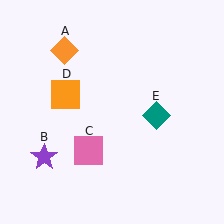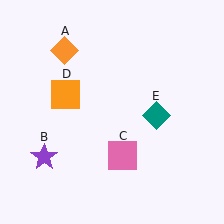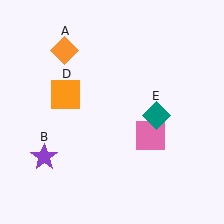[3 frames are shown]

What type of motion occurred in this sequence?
The pink square (object C) rotated counterclockwise around the center of the scene.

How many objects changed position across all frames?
1 object changed position: pink square (object C).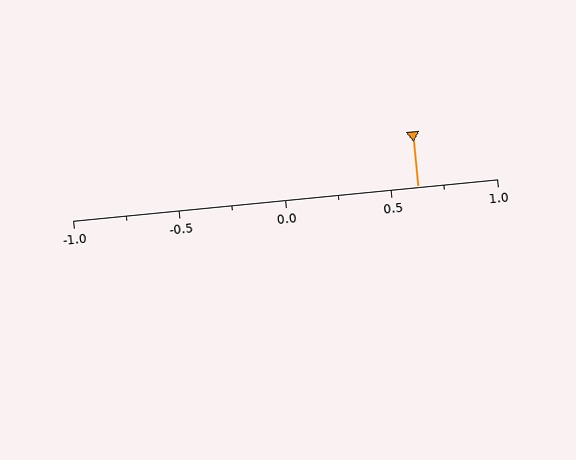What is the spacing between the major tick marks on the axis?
The major ticks are spaced 0.5 apart.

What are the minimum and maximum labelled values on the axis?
The axis runs from -1.0 to 1.0.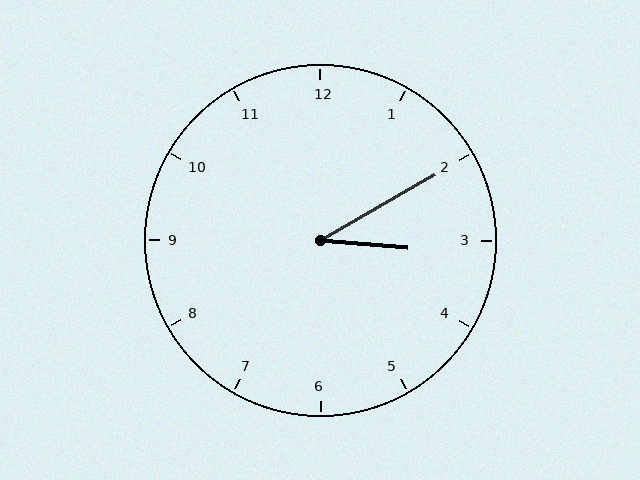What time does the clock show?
3:10.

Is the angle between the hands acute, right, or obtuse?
It is acute.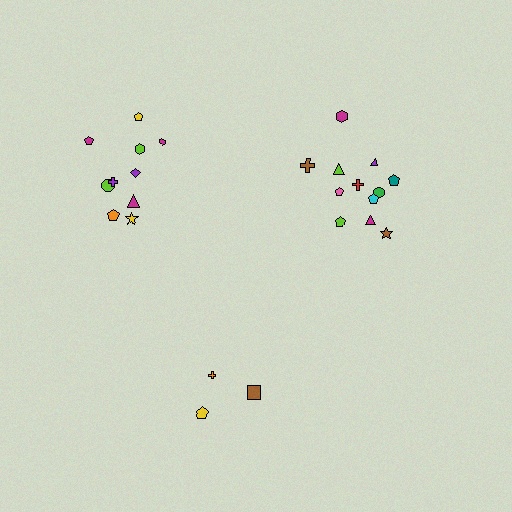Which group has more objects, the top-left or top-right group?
The top-right group.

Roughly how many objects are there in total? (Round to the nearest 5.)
Roughly 25 objects in total.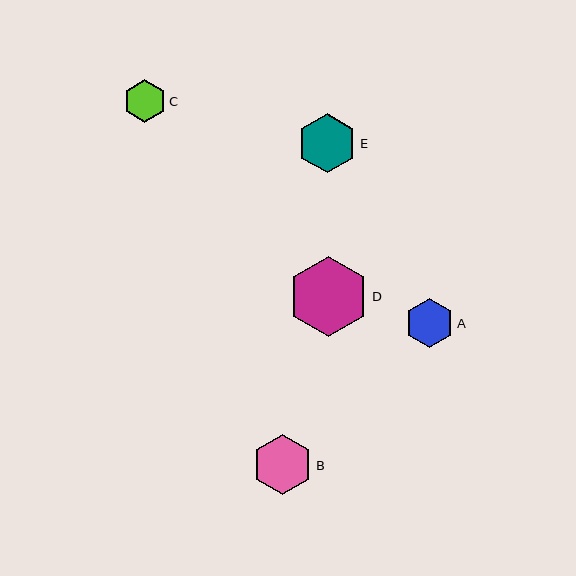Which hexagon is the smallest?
Hexagon C is the smallest with a size of approximately 43 pixels.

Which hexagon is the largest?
Hexagon D is the largest with a size of approximately 81 pixels.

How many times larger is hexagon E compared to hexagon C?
Hexagon E is approximately 1.4 times the size of hexagon C.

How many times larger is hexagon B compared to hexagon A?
Hexagon B is approximately 1.2 times the size of hexagon A.